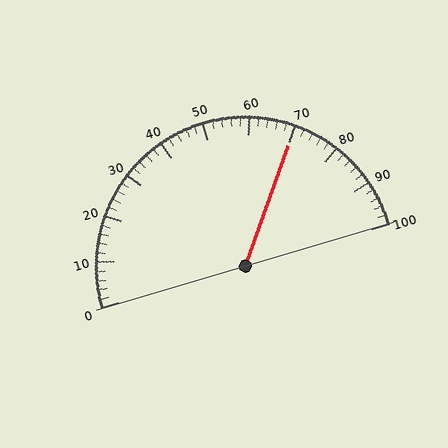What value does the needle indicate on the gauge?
The needle indicates approximately 70.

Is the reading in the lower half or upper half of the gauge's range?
The reading is in the upper half of the range (0 to 100).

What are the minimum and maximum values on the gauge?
The gauge ranges from 0 to 100.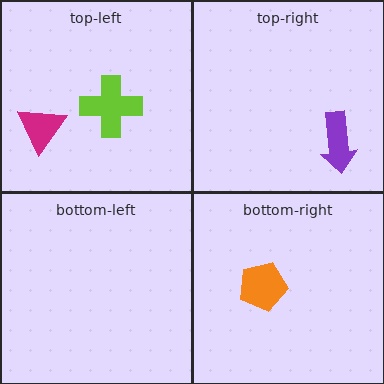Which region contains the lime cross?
The top-left region.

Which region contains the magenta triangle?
The top-left region.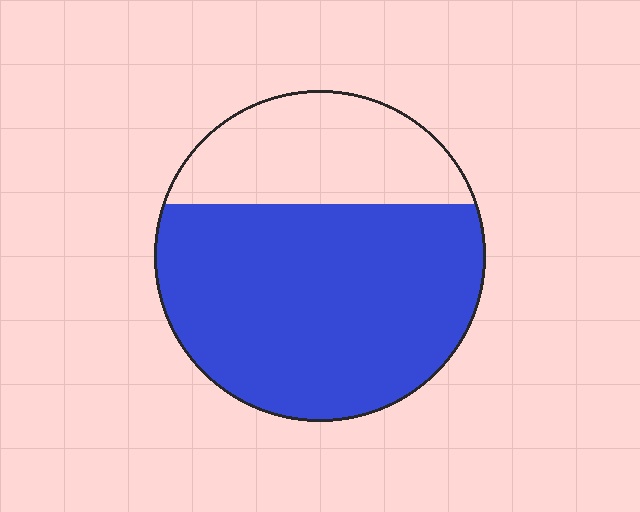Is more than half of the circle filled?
Yes.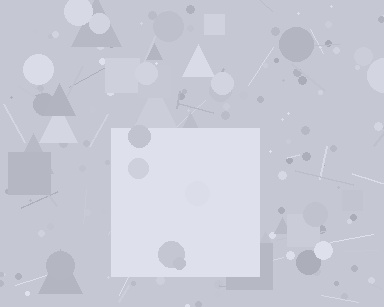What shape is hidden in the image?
A square is hidden in the image.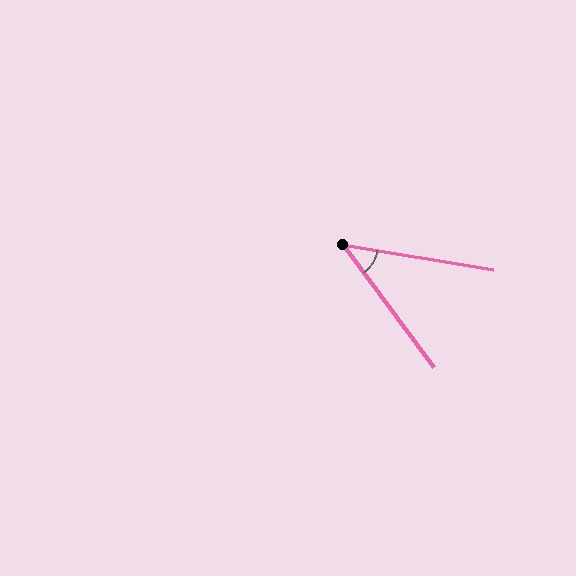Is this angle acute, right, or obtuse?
It is acute.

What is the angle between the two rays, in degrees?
Approximately 44 degrees.